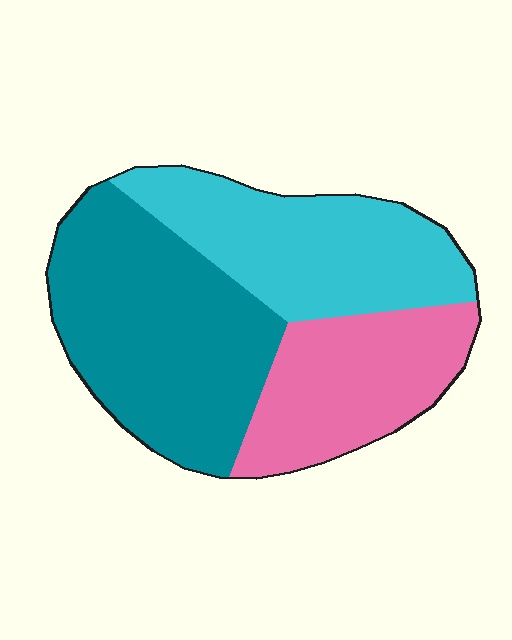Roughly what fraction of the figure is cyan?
Cyan takes up between a sixth and a third of the figure.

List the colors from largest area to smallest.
From largest to smallest: teal, cyan, pink.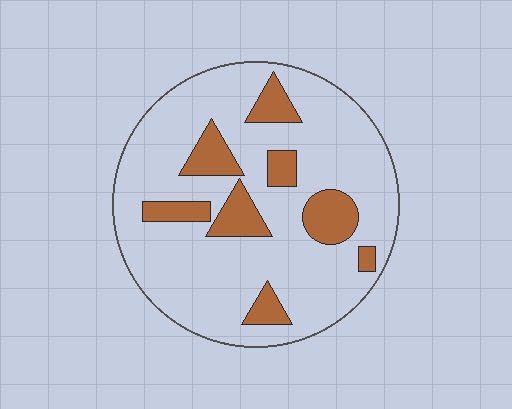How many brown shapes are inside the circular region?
8.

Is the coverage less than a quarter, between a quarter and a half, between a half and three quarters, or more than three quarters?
Less than a quarter.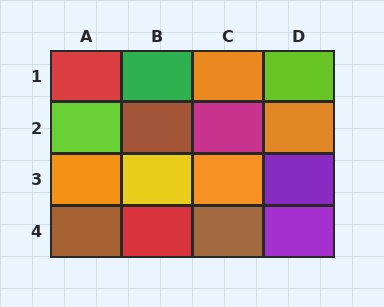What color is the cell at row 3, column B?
Yellow.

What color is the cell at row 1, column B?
Green.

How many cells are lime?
2 cells are lime.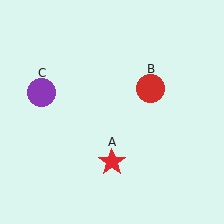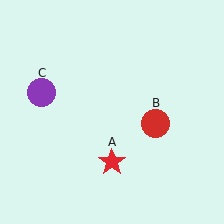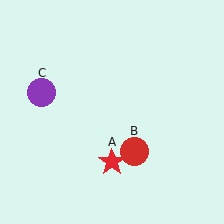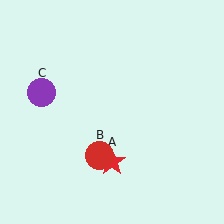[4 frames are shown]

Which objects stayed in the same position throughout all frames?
Red star (object A) and purple circle (object C) remained stationary.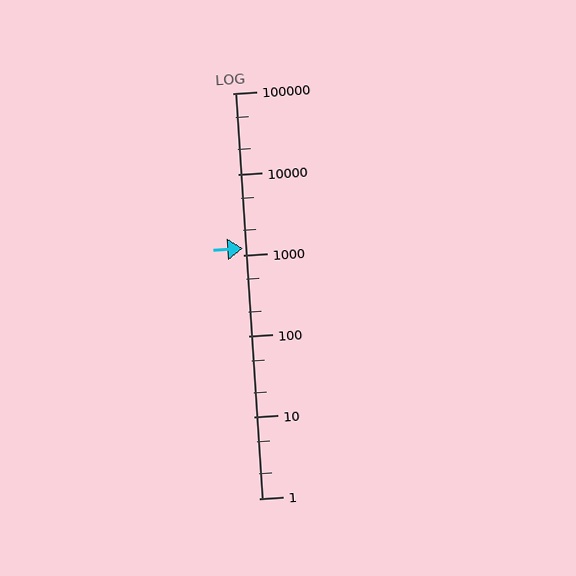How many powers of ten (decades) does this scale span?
The scale spans 5 decades, from 1 to 100000.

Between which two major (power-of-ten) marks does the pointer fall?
The pointer is between 1000 and 10000.